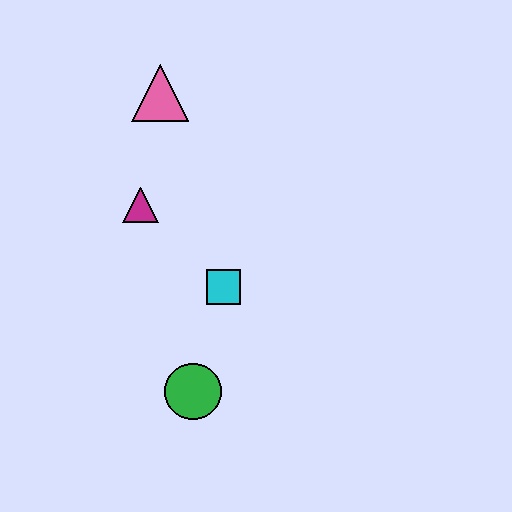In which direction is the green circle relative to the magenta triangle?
The green circle is below the magenta triangle.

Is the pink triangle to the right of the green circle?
No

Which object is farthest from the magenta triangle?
The green circle is farthest from the magenta triangle.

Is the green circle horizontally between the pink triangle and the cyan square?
Yes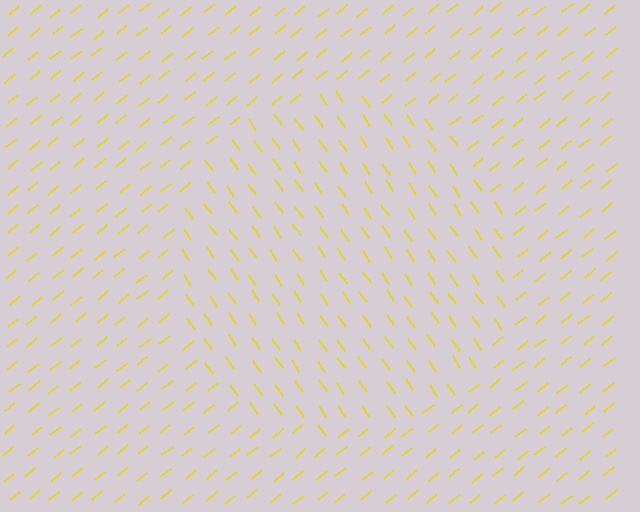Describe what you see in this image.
The image is filled with small yellow line segments. A circle region in the image has lines oriented differently from the surrounding lines, creating a visible texture boundary.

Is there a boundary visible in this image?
Yes, there is a texture boundary formed by a change in line orientation.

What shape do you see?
I see a circle.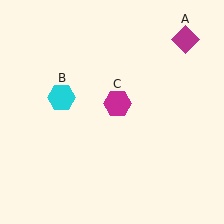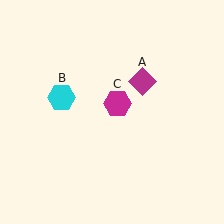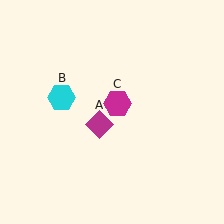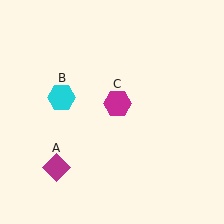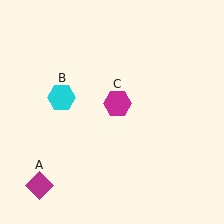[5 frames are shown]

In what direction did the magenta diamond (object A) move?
The magenta diamond (object A) moved down and to the left.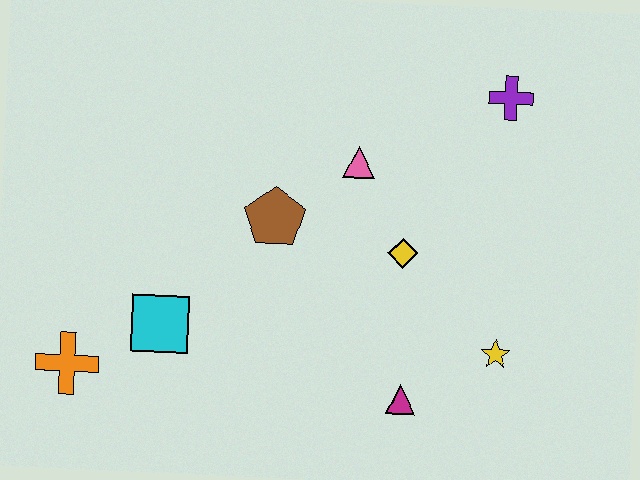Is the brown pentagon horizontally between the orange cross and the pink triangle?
Yes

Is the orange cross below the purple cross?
Yes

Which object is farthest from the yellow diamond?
The orange cross is farthest from the yellow diamond.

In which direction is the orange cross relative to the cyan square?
The orange cross is to the left of the cyan square.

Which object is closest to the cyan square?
The orange cross is closest to the cyan square.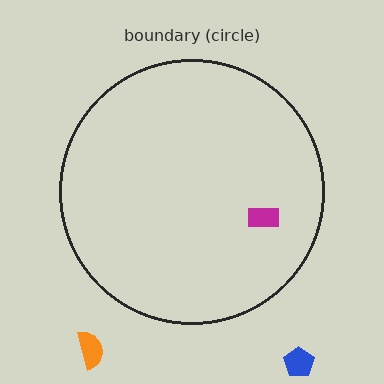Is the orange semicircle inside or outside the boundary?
Outside.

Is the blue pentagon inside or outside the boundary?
Outside.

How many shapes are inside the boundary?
1 inside, 2 outside.